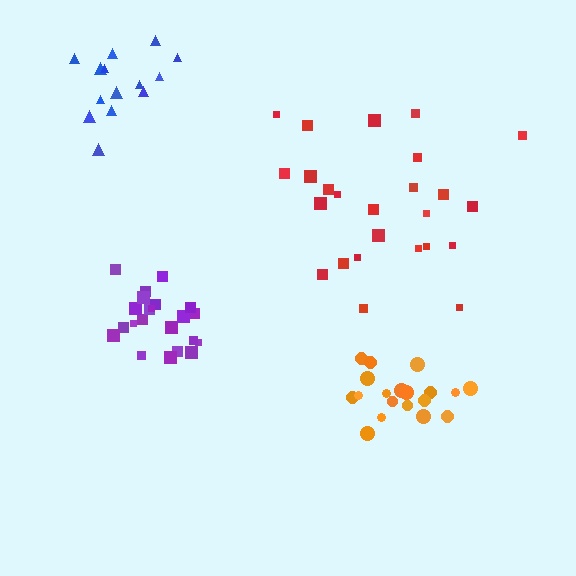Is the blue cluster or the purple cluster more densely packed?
Purple.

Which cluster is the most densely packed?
Purple.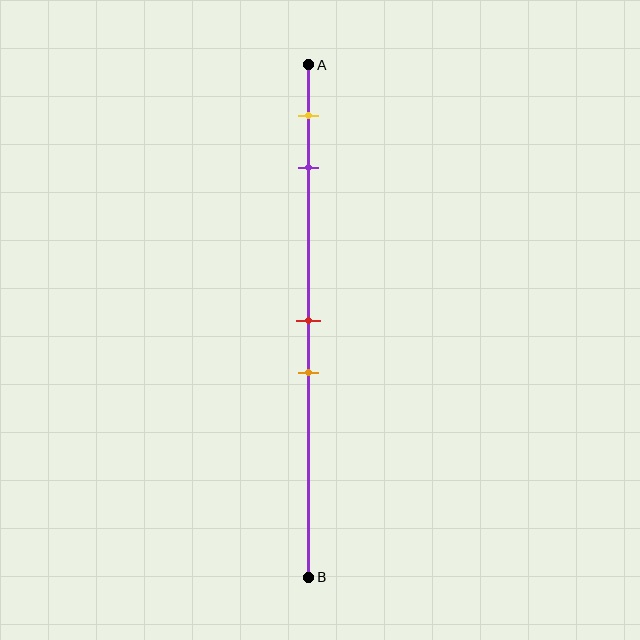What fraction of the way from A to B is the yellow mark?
The yellow mark is approximately 10% (0.1) of the way from A to B.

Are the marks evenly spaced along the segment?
No, the marks are not evenly spaced.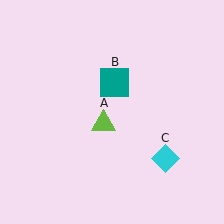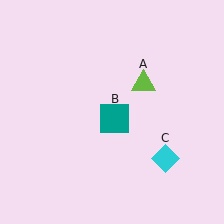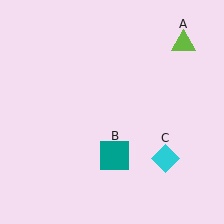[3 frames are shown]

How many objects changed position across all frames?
2 objects changed position: lime triangle (object A), teal square (object B).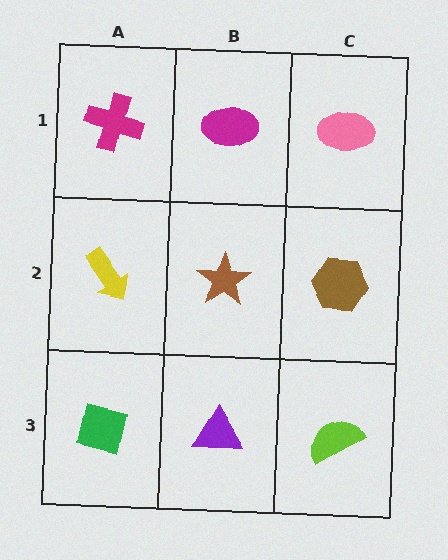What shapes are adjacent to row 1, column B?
A brown star (row 2, column B), a magenta cross (row 1, column A), a pink ellipse (row 1, column C).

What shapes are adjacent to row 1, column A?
A yellow arrow (row 2, column A), a magenta ellipse (row 1, column B).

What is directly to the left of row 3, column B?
A green square.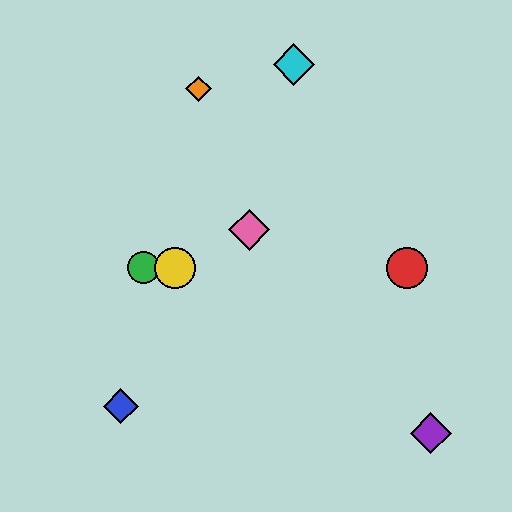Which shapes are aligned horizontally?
The red circle, the green circle, the yellow circle are aligned horizontally.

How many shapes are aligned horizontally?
3 shapes (the red circle, the green circle, the yellow circle) are aligned horizontally.